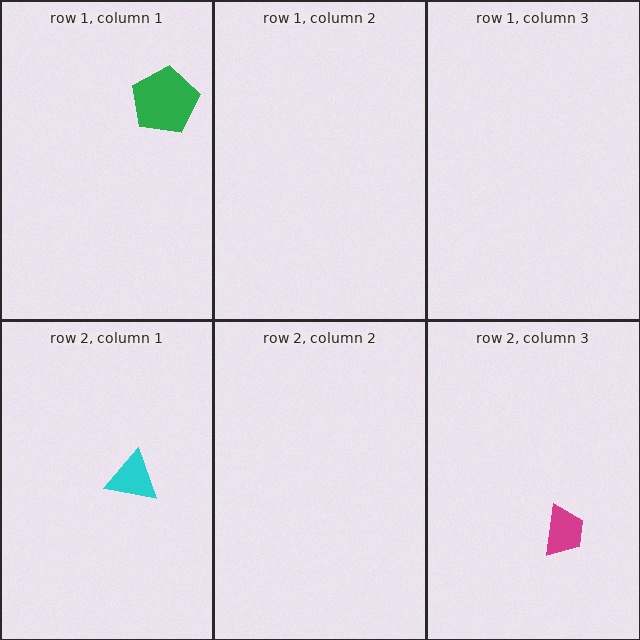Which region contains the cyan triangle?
The row 2, column 1 region.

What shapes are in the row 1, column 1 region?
The green pentagon.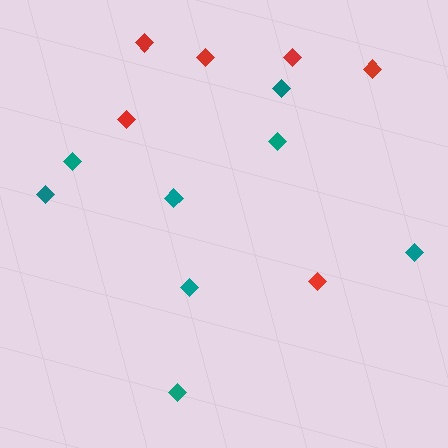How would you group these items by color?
There are 2 groups: one group of red diamonds (6) and one group of teal diamonds (8).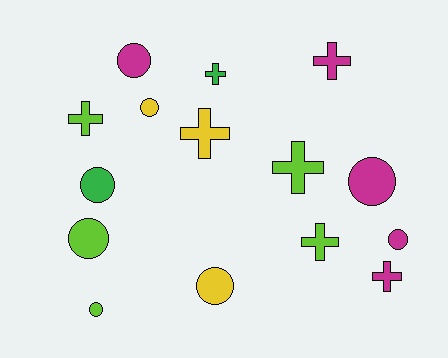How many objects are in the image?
There are 15 objects.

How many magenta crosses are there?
There are 2 magenta crosses.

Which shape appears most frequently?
Circle, with 8 objects.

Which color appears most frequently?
Magenta, with 5 objects.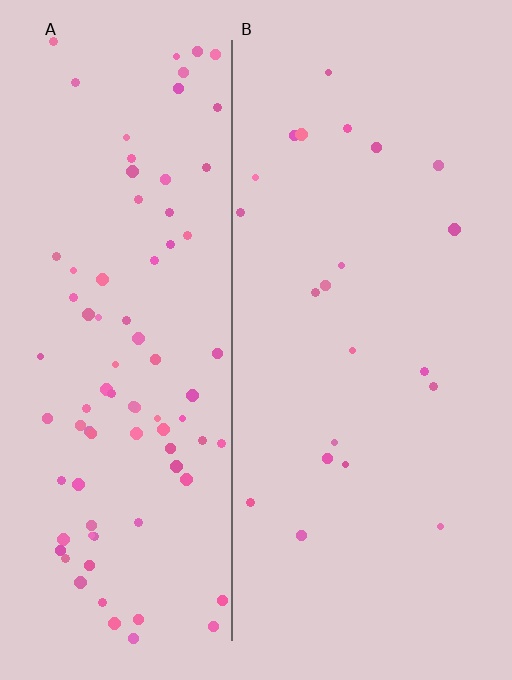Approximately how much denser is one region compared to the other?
Approximately 4.0× — region A over region B.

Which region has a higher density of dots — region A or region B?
A (the left).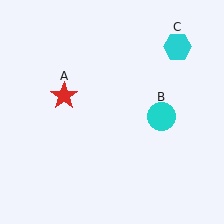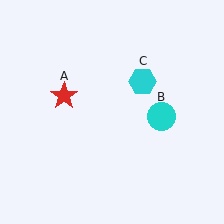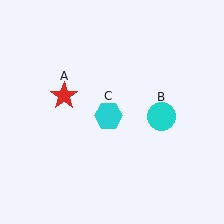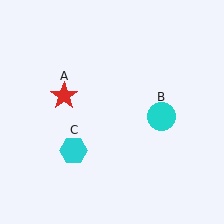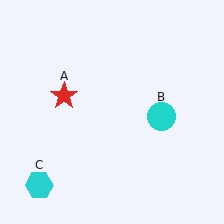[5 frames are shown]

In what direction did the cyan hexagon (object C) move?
The cyan hexagon (object C) moved down and to the left.